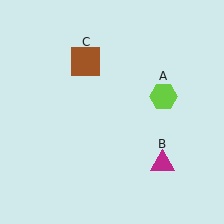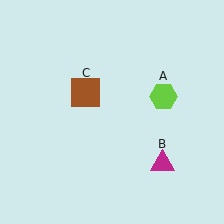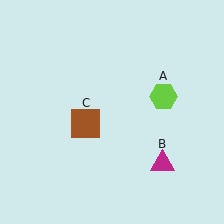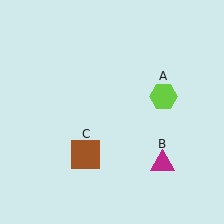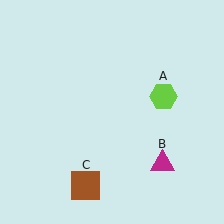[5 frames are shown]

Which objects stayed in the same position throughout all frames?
Lime hexagon (object A) and magenta triangle (object B) remained stationary.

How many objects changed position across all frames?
1 object changed position: brown square (object C).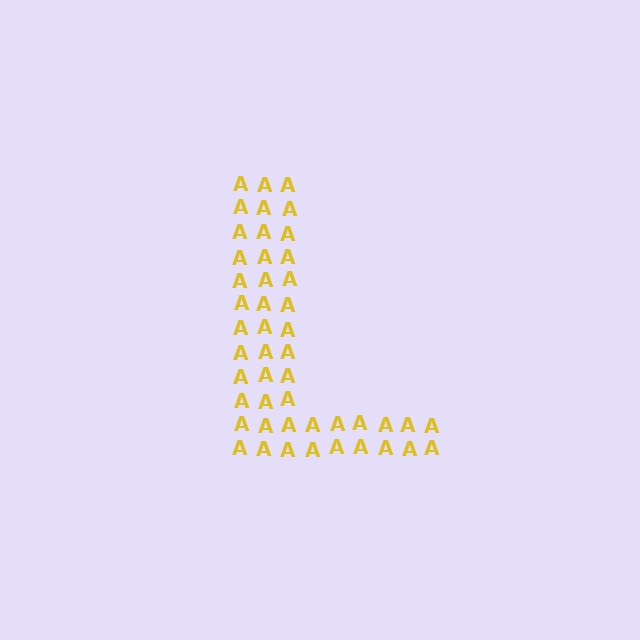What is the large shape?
The large shape is the letter L.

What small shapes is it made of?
It is made of small letter A's.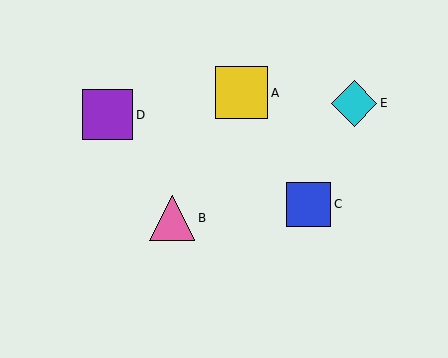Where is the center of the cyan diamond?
The center of the cyan diamond is at (354, 104).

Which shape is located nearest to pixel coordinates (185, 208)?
The pink triangle (labeled B) at (172, 218) is nearest to that location.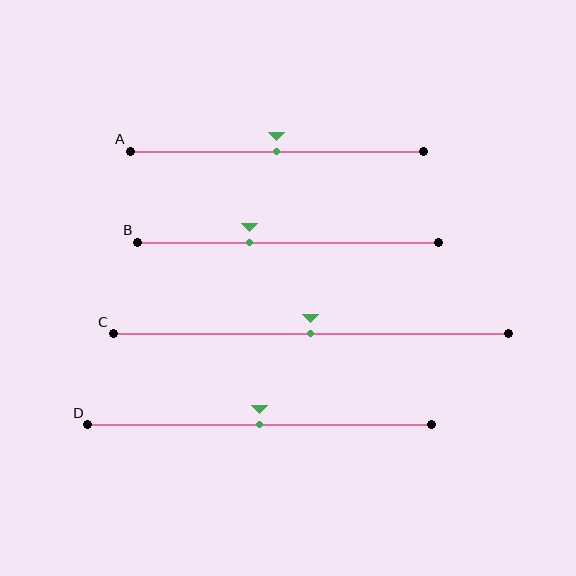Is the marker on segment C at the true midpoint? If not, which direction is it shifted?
Yes, the marker on segment C is at the true midpoint.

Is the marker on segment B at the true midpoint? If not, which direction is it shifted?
No, the marker on segment B is shifted to the left by about 13% of the segment length.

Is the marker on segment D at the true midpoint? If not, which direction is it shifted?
Yes, the marker on segment D is at the true midpoint.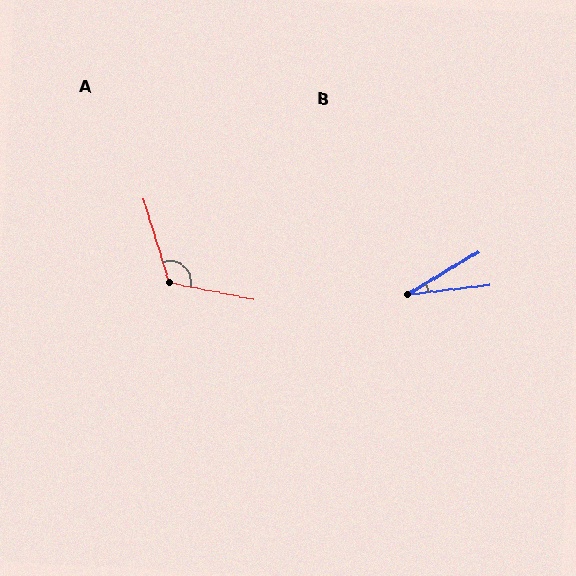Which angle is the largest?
A, at approximately 118 degrees.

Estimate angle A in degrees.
Approximately 118 degrees.